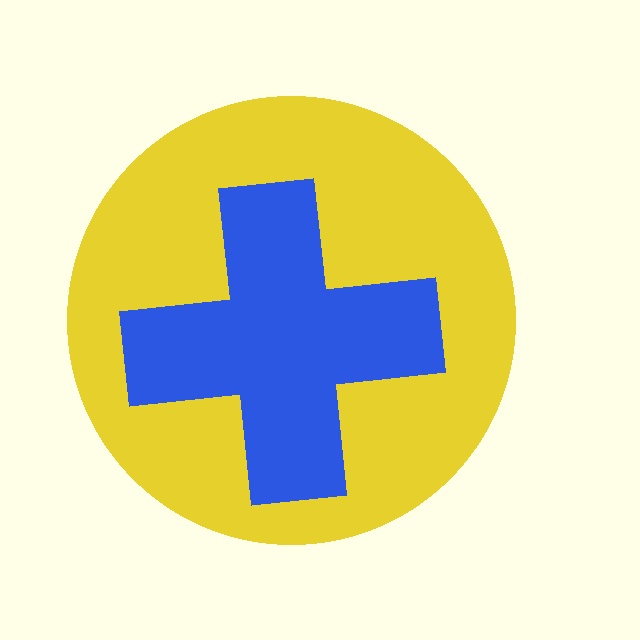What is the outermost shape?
The yellow circle.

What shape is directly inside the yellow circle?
The blue cross.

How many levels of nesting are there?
2.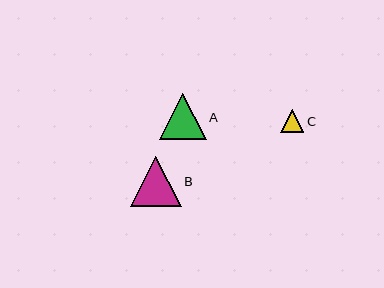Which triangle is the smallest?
Triangle C is the smallest with a size of approximately 23 pixels.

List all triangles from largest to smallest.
From largest to smallest: B, A, C.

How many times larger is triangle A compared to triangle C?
Triangle A is approximately 2.0 times the size of triangle C.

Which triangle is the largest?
Triangle B is the largest with a size of approximately 50 pixels.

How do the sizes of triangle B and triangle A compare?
Triangle B and triangle A are approximately the same size.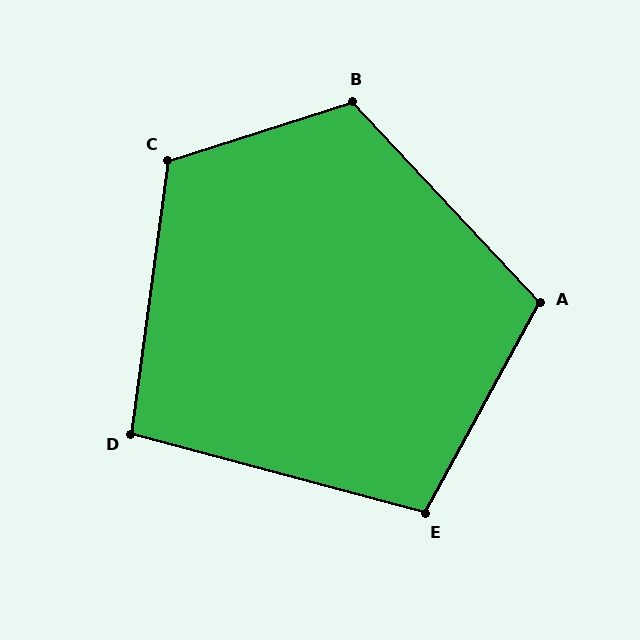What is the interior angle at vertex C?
Approximately 115 degrees (obtuse).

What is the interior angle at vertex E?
Approximately 103 degrees (obtuse).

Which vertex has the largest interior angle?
B, at approximately 115 degrees.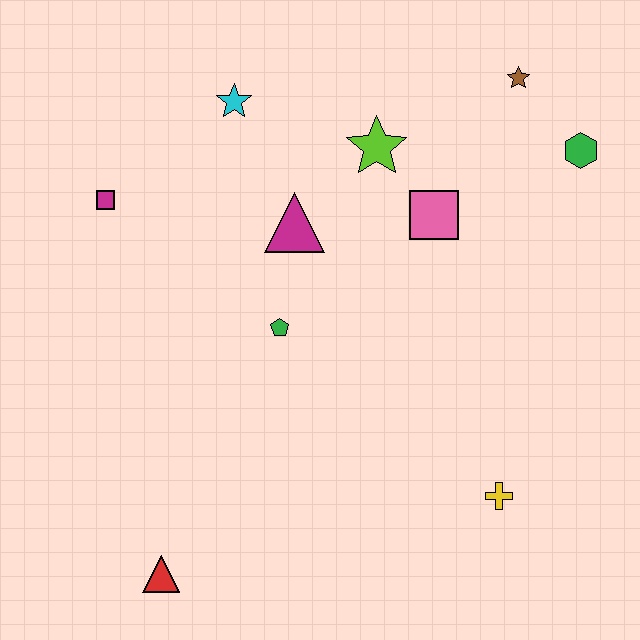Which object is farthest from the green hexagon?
The red triangle is farthest from the green hexagon.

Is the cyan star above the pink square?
Yes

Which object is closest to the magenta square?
The cyan star is closest to the magenta square.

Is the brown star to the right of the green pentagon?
Yes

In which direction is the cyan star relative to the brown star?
The cyan star is to the left of the brown star.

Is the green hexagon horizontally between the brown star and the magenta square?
No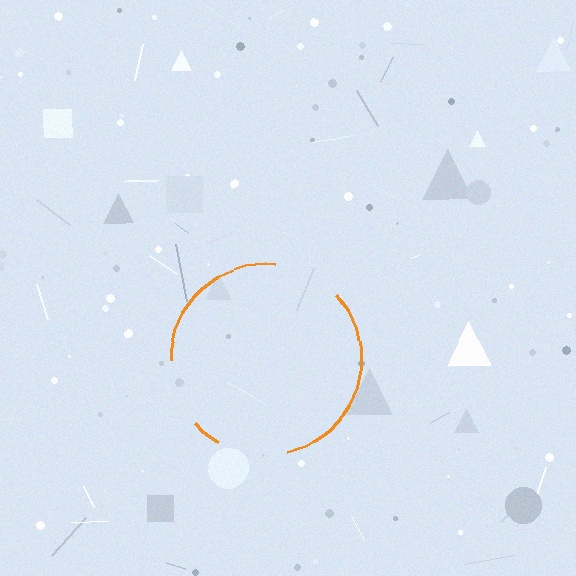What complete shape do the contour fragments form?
The contour fragments form a circle.